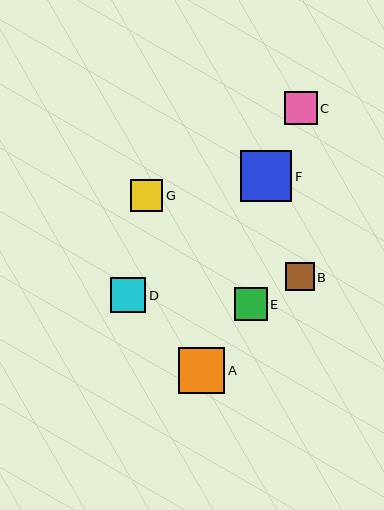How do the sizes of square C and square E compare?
Square C and square E are approximately the same size.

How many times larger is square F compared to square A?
Square F is approximately 1.1 times the size of square A.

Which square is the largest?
Square F is the largest with a size of approximately 51 pixels.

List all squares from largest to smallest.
From largest to smallest: F, A, D, C, E, G, B.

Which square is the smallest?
Square B is the smallest with a size of approximately 29 pixels.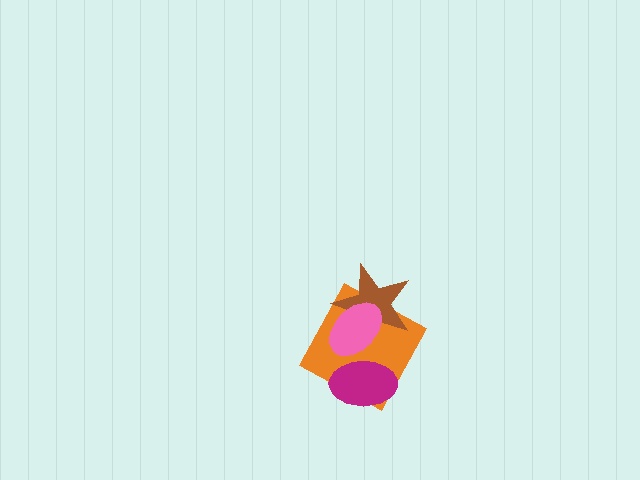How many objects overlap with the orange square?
3 objects overlap with the orange square.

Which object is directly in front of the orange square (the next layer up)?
The brown star is directly in front of the orange square.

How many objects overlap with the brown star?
2 objects overlap with the brown star.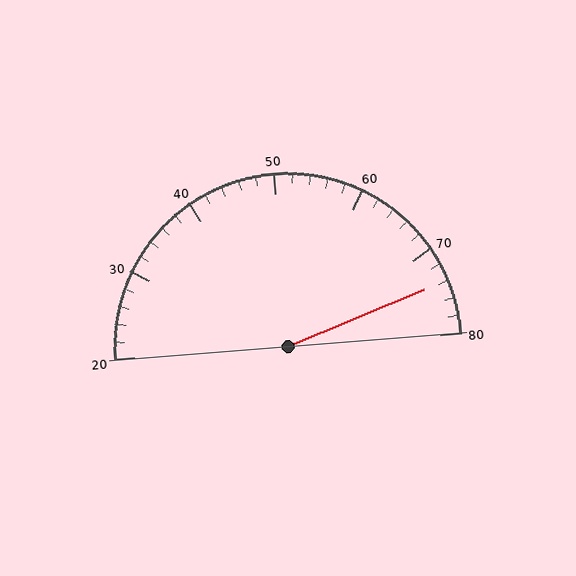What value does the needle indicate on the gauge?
The needle indicates approximately 74.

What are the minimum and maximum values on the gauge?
The gauge ranges from 20 to 80.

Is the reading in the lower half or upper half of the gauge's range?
The reading is in the upper half of the range (20 to 80).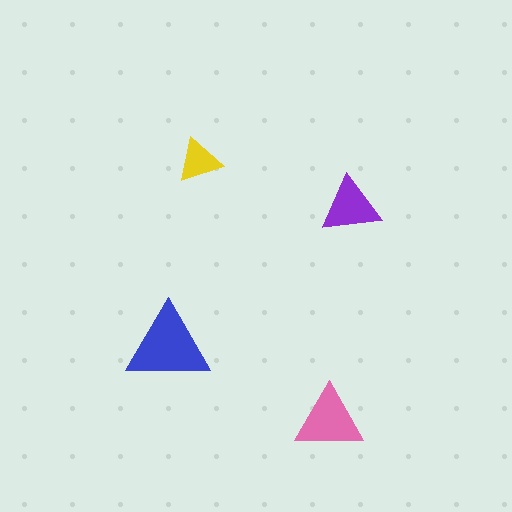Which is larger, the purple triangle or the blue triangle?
The blue one.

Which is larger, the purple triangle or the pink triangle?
The pink one.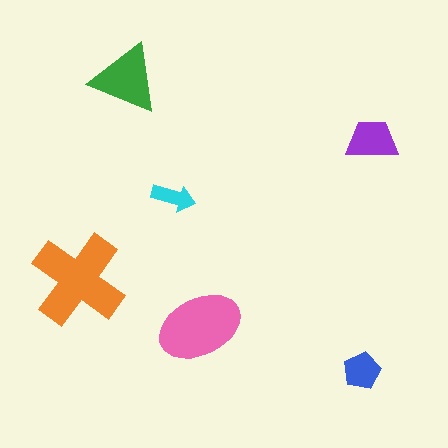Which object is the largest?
The orange cross.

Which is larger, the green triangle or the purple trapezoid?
The green triangle.